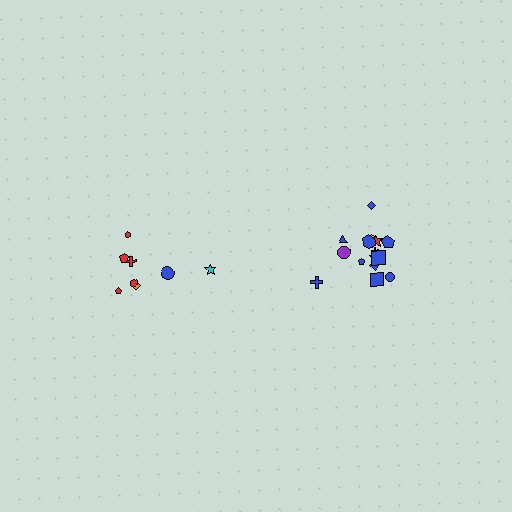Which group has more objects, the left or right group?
The right group.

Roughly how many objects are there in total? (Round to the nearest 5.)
Roughly 25 objects in total.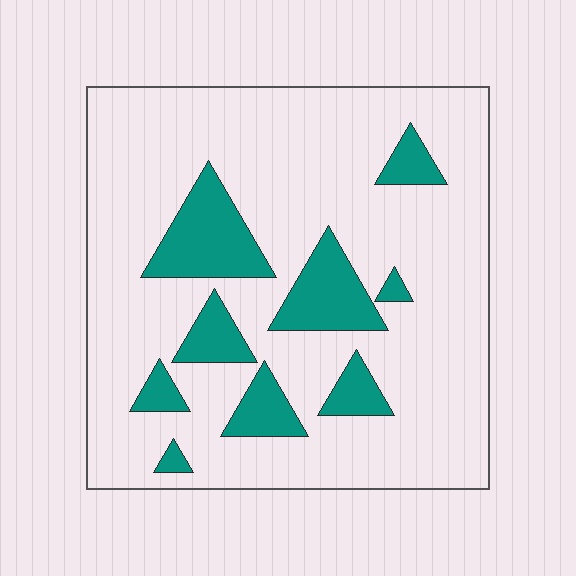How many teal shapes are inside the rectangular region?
9.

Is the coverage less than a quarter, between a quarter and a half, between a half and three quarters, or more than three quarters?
Less than a quarter.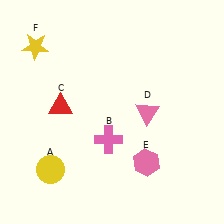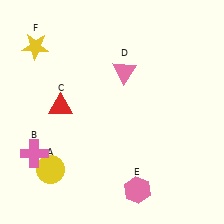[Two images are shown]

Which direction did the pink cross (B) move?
The pink cross (B) moved left.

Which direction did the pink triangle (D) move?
The pink triangle (D) moved up.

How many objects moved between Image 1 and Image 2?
3 objects moved between the two images.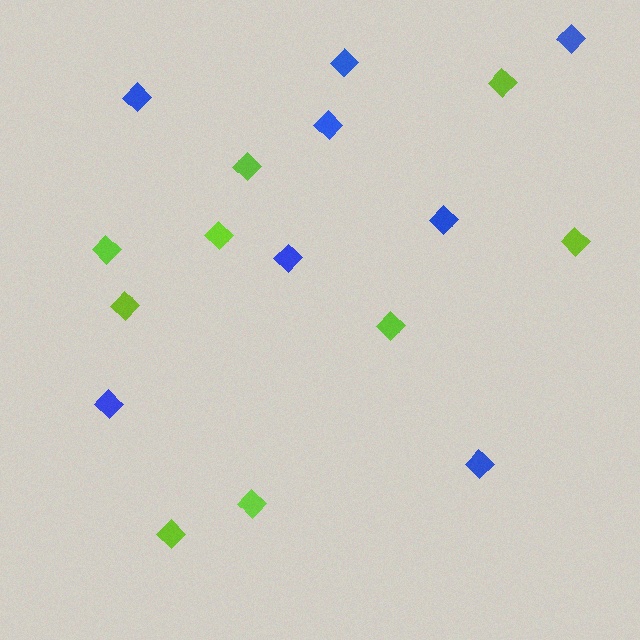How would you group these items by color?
There are 2 groups: one group of blue diamonds (8) and one group of lime diamonds (9).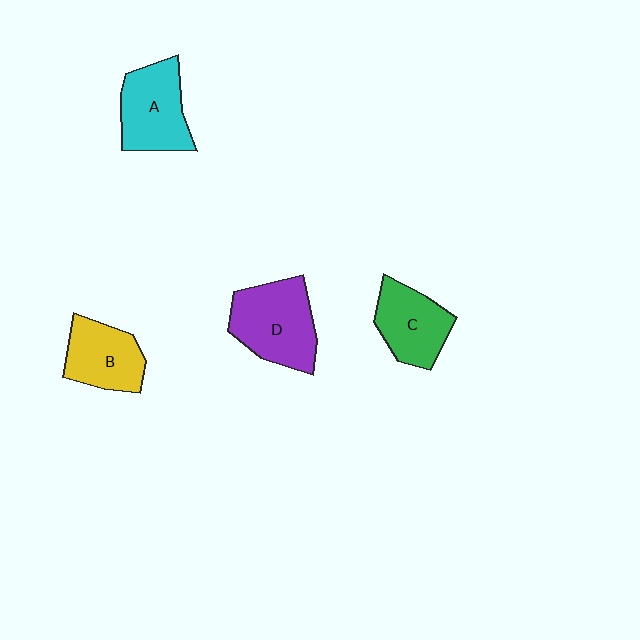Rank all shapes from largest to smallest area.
From largest to smallest: D (purple), A (cyan), C (green), B (yellow).